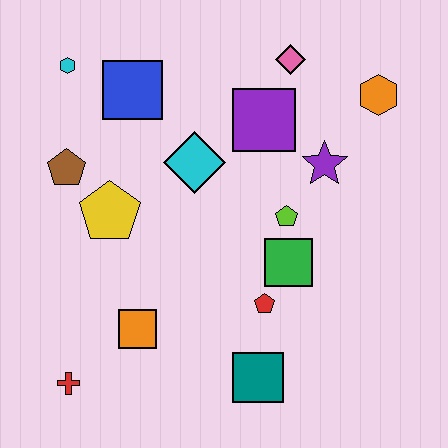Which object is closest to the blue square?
The cyan hexagon is closest to the blue square.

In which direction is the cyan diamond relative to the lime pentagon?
The cyan diamond is to the left of the lime pentagon.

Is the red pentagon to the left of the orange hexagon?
Yes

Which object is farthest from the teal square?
The cyan hexagon is farthest from the teal square.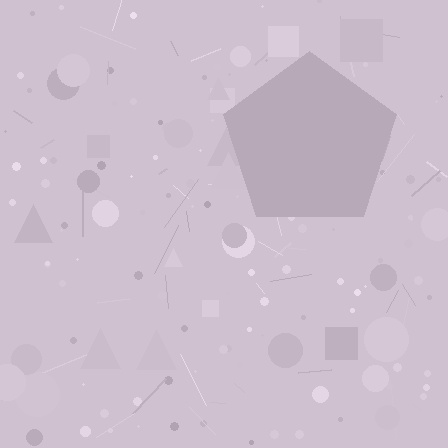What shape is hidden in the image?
A pentagon is hidden in the image.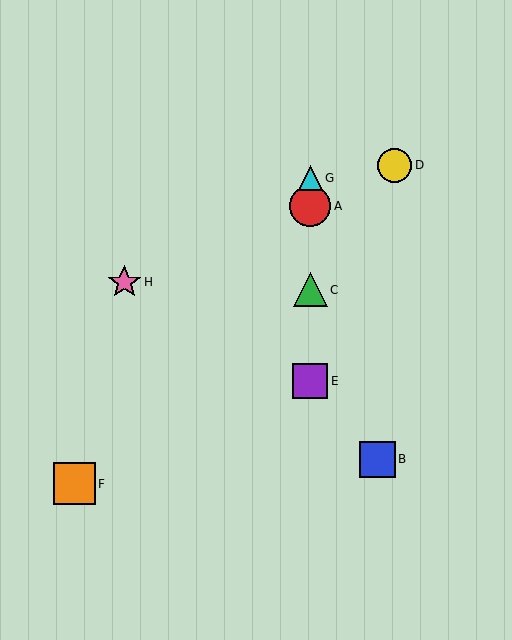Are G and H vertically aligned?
No, G is at x≈310 and H is at x≈124.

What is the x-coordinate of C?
Object C is at x≈310.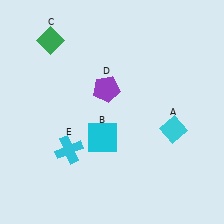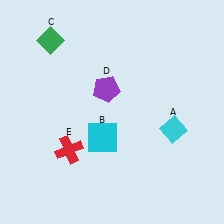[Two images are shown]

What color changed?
The cross (E) changed from cyan in Image 1 to red in Image 2.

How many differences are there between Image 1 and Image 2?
There is 1 difference between the two images.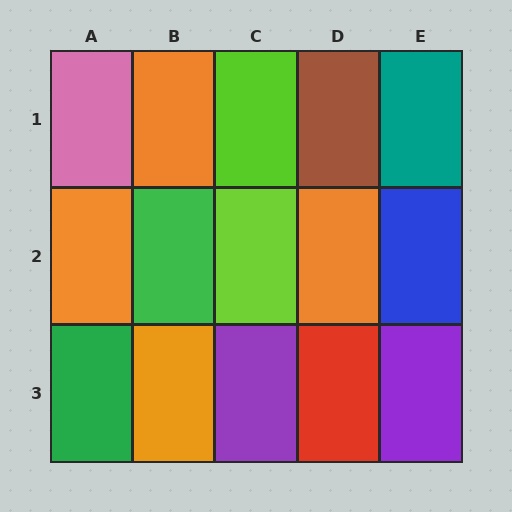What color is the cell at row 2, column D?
Orange.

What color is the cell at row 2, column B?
Green.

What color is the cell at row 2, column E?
Blue.